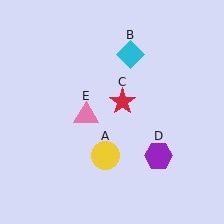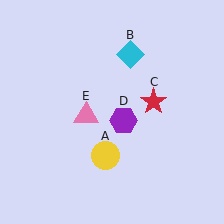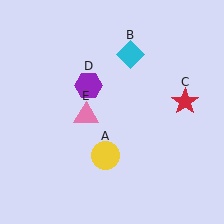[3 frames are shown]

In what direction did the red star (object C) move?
The red star (object C) moved right.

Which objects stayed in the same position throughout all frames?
Yellow circle (object A) and cyan diamond (object B) and pink triangle (object E) remained stationary.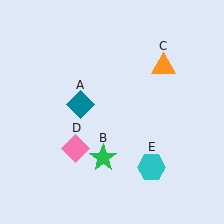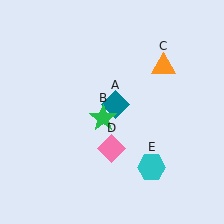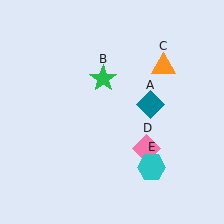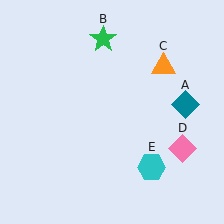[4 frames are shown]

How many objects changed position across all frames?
3 objects changed position: teal diamond (object A), green star (object B), pink diamond (object D).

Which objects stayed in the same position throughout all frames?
Orange triangle (object C) and cyan hexagon (object E) remained stationary.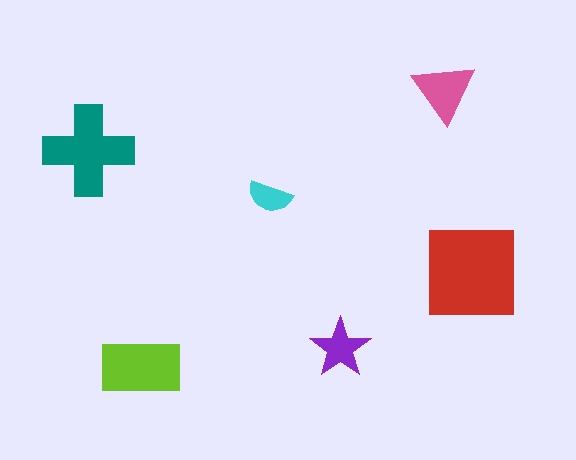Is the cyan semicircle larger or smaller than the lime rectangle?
Smaller.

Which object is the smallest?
The cyan semicircle.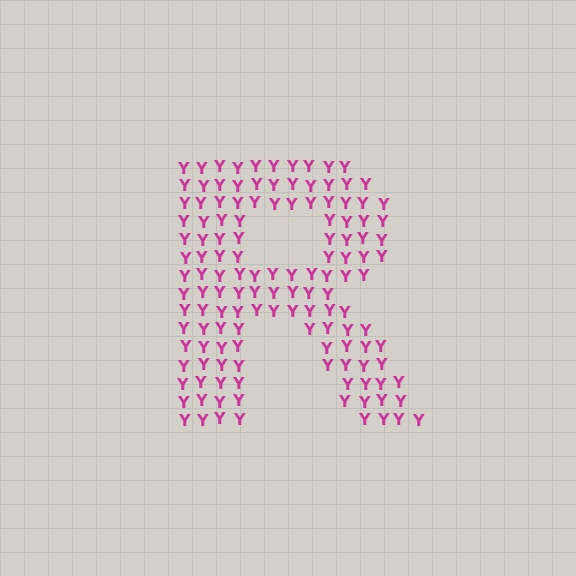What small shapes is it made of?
It is made of small letter Y's.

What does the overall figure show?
The overall figure shows the letter R.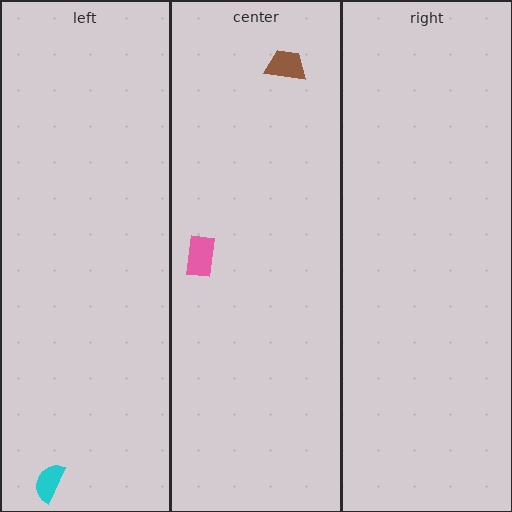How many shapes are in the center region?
2.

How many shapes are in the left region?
1.